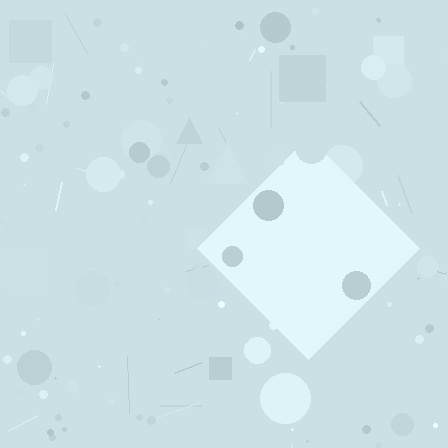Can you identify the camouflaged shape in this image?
The camouflaged shape is a diamond.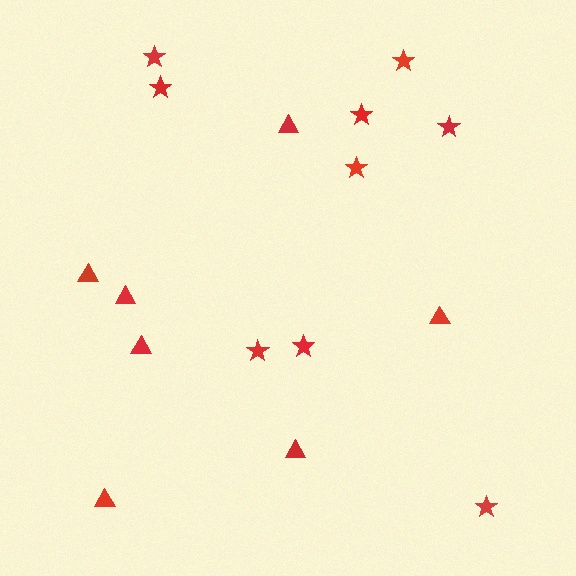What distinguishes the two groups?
There are 2 groups: one group of triangles (7) and one group of stars (9).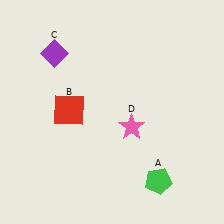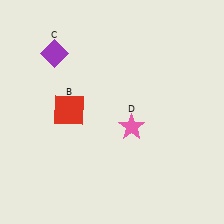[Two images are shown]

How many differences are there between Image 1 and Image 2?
There is 1 difference between the two images.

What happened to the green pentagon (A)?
The green pentagon (A) was removed in Image 2. It was in the bottom-right area of Image 1.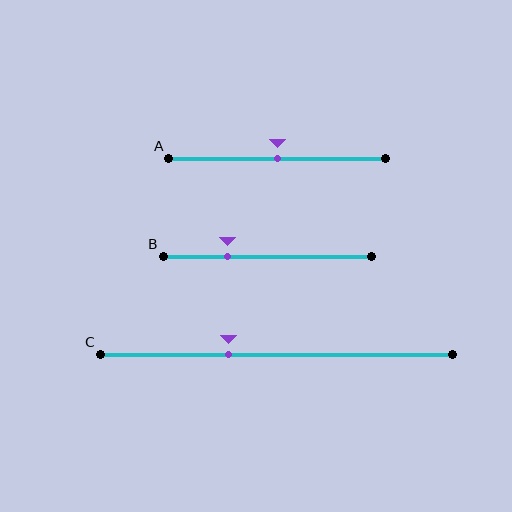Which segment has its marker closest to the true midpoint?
Segment A has its marker closest to the true midpoint.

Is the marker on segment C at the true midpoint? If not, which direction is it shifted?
No, the marker on segment C is shifted to the left by about 14% of the segment length.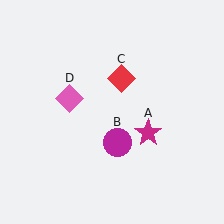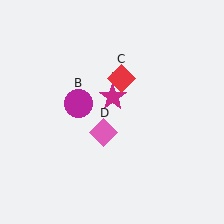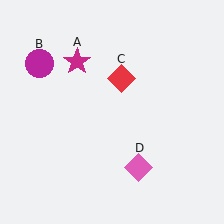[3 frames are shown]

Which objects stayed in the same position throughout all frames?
Red diamond (object C) remained stationary.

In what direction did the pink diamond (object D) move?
The pink diamond (object D) moved down and to the right.